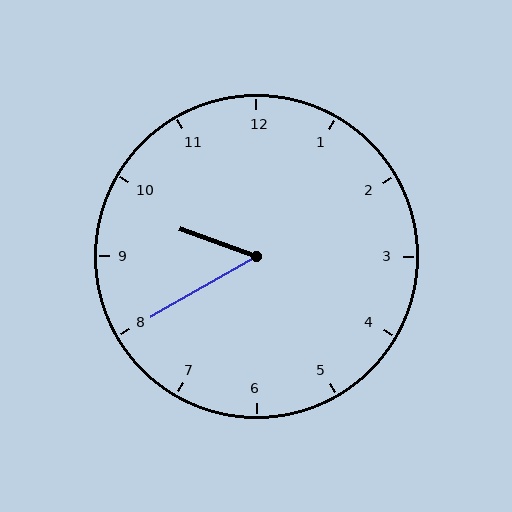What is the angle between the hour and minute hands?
Approximately 50 degrees.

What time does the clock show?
9:40.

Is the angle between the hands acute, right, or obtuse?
It is acute.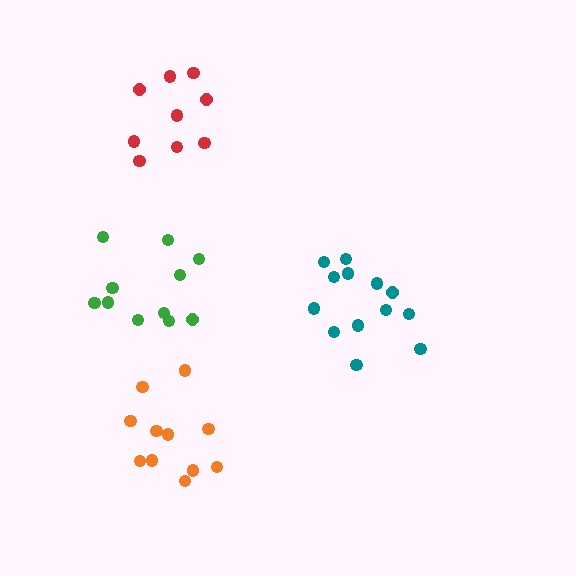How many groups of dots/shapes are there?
There are 4 groups.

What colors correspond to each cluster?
The clusters are colored: teal, green, red, orange.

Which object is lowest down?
The orange cluster is bottommost.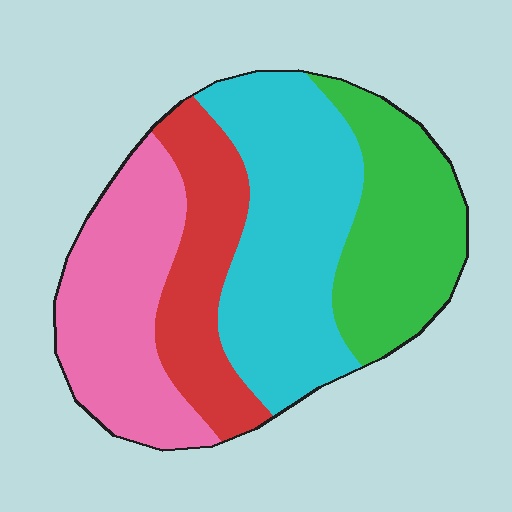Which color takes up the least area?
Red, at roughly 20%.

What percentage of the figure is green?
Green takes up less than a quarter of the figure.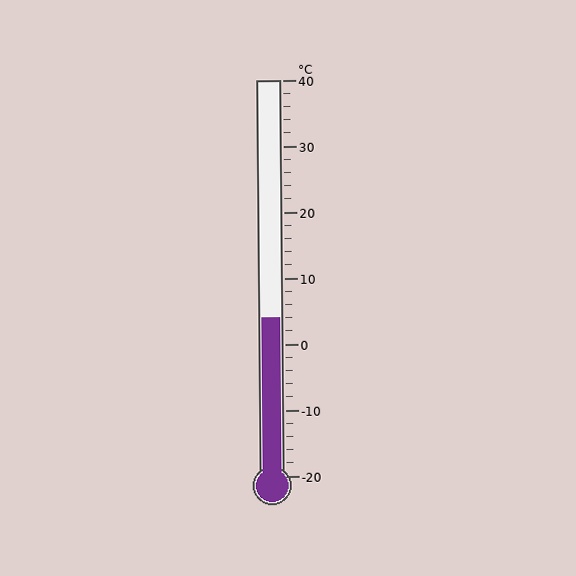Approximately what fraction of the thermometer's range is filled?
The thermometer is filled to approximately 40% of its range.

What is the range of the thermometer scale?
The thermometer scale ranges from -20°C to 40°C.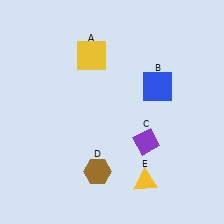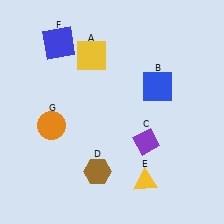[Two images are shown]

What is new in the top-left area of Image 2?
A blue square (F) was added in the top-left area of Image 2.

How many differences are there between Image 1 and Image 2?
There are 2 differences between the two images.